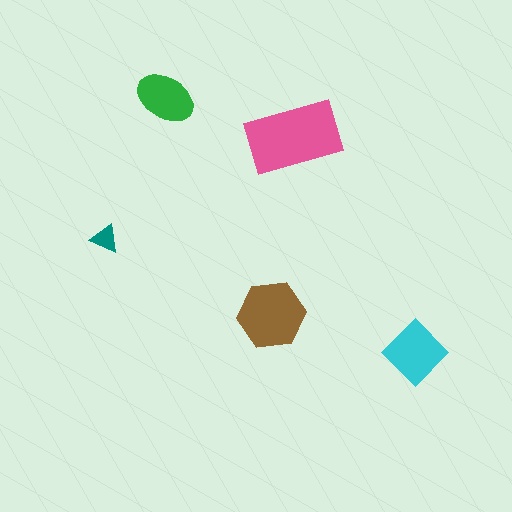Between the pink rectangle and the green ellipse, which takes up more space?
The pink rectangle.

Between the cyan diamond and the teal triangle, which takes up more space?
The cyan diamond.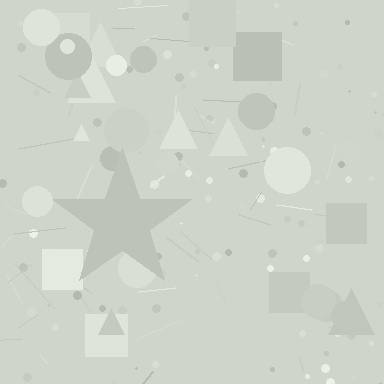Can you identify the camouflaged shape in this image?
The camouflaged shape is a star.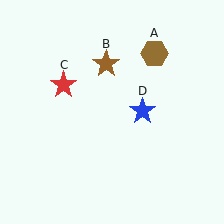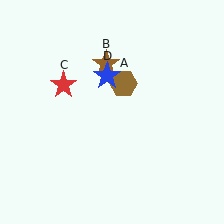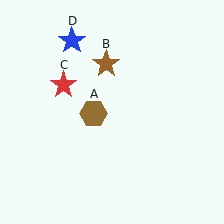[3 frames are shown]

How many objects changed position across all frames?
2 objects changed position: brown hexagon (object A), blue star (object D).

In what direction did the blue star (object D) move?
The blue star (object D) moved up and to the left.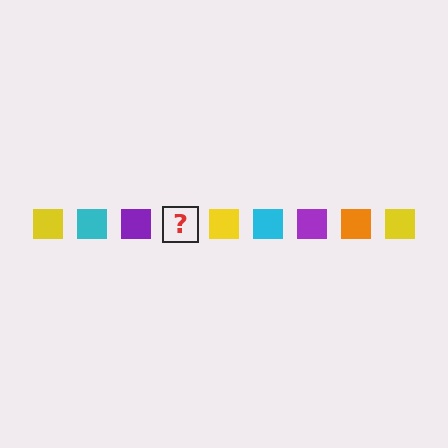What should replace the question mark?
The question mark should be replaced with an orange square.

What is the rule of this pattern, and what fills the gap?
The rule is that the pattern cycles through yellow, cyan, purple, orange squares. The gap should be filled with an orange square.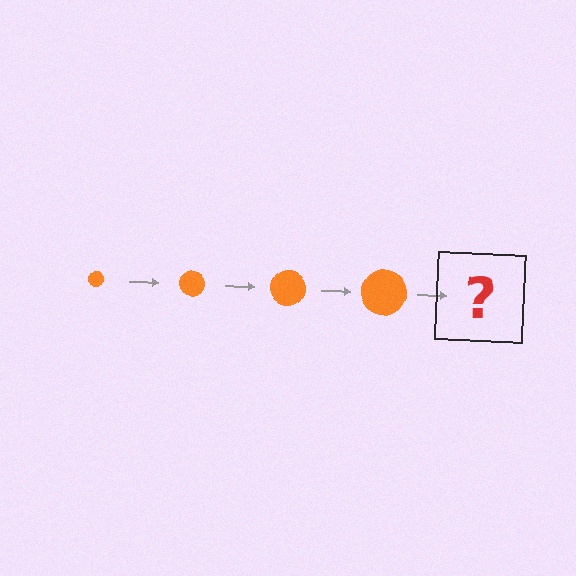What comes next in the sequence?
The next element should be an orange circle, larger than the previous one.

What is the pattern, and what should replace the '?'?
The pattern is that the circle gets progressively larger each step. The '?' should be an orange circle, larger than the previous one.